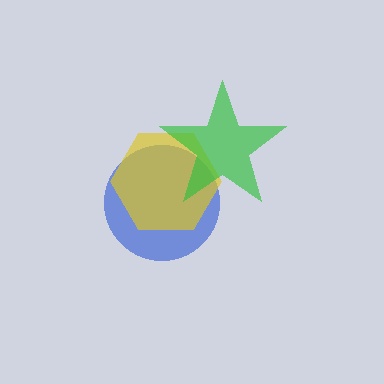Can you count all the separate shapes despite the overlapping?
Yes, there are 3 separate shapes.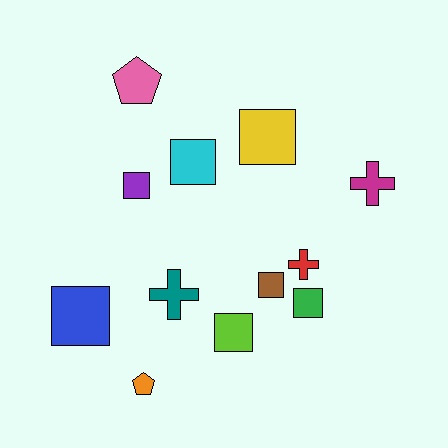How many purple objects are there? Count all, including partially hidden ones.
There is 1 purple object.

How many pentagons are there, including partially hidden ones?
There are 2 pentagons.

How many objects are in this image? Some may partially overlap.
There are 12 objects.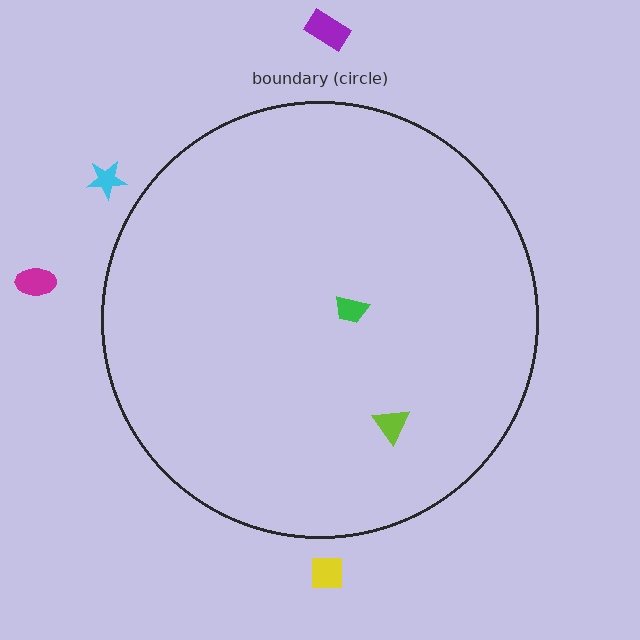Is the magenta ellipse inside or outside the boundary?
Outside.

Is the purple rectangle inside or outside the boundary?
Outside.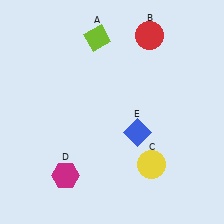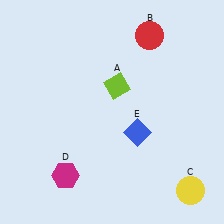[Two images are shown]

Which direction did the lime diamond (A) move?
The lime diamond (A) moved down.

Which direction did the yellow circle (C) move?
The yellow circle (C) moved right.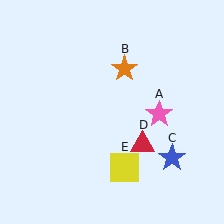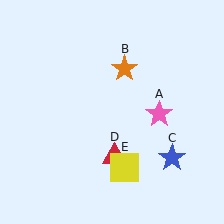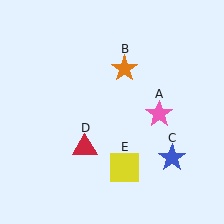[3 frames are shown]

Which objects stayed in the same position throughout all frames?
Pink star (object A) and orange star (object B) and blue star (object C) and yellow square (object E) remained stationary.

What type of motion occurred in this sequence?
The red triangle (object D) rotated clockwise around the center of the scene.